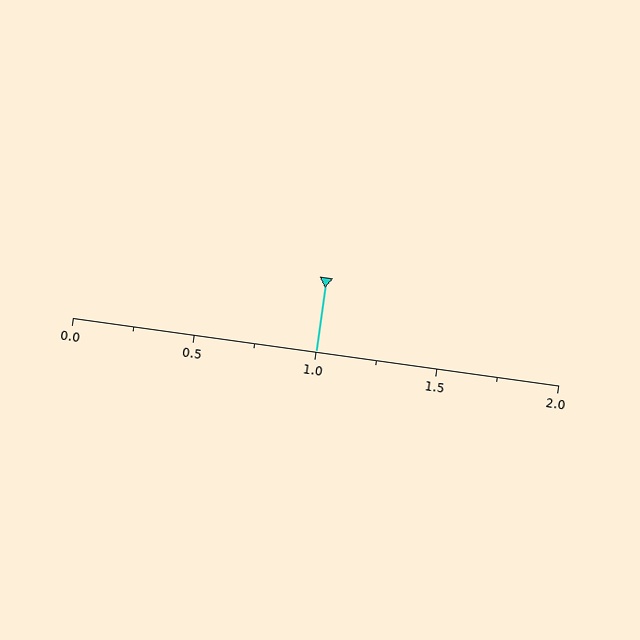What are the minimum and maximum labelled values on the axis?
The axis runs from 0.0 to 2.0.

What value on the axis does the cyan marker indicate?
The marker indicates approximately 1.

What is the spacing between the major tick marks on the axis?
The major ticks are spaced 0.5 apart.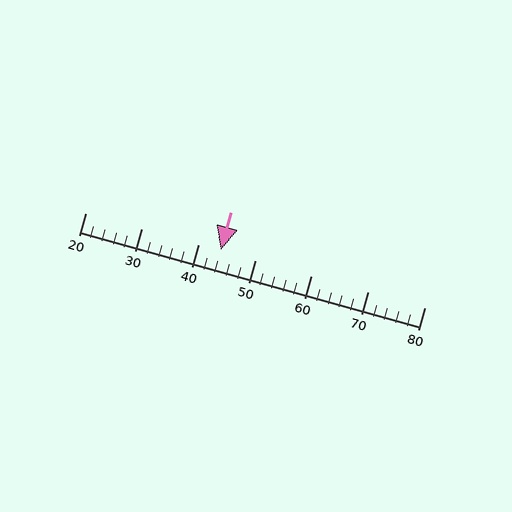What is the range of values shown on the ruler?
The ruler shows values from 20 to 80.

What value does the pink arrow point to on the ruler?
The pink arrow points to approximately 44.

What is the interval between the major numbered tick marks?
The major tick marks are spaced 10 units apart.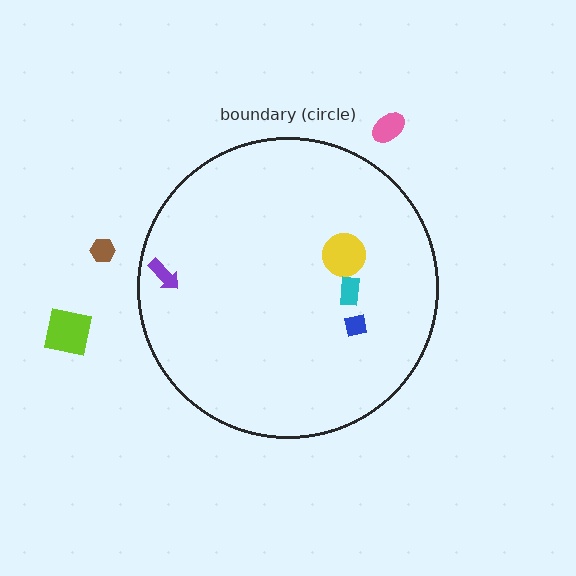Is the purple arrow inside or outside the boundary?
Inside.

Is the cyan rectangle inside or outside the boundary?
Inside.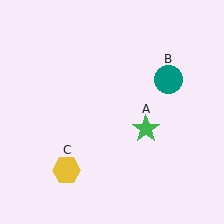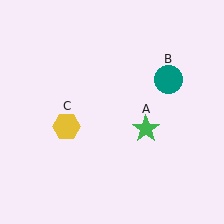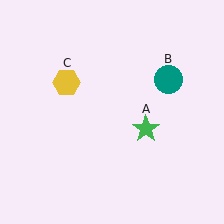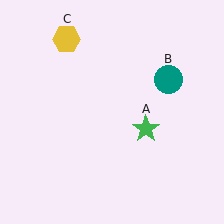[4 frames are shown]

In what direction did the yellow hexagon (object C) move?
The yellow hexagon (object C) moved up.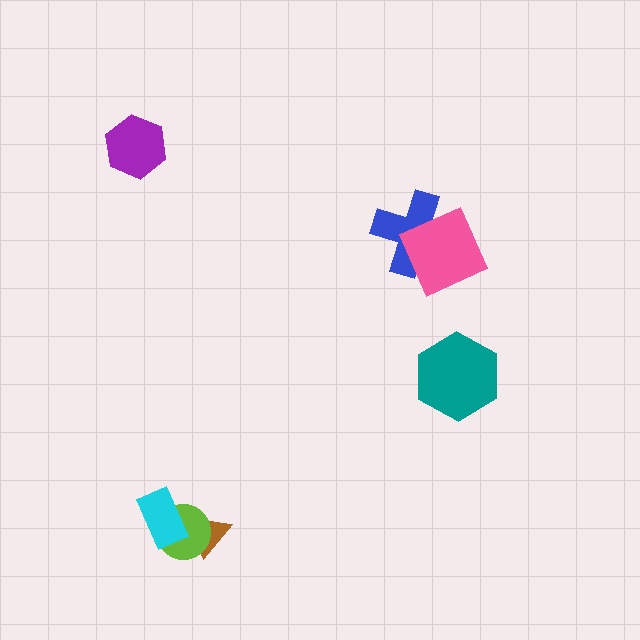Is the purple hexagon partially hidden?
No, no other shape covers it.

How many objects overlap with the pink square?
1 object overlaps with the pink square.